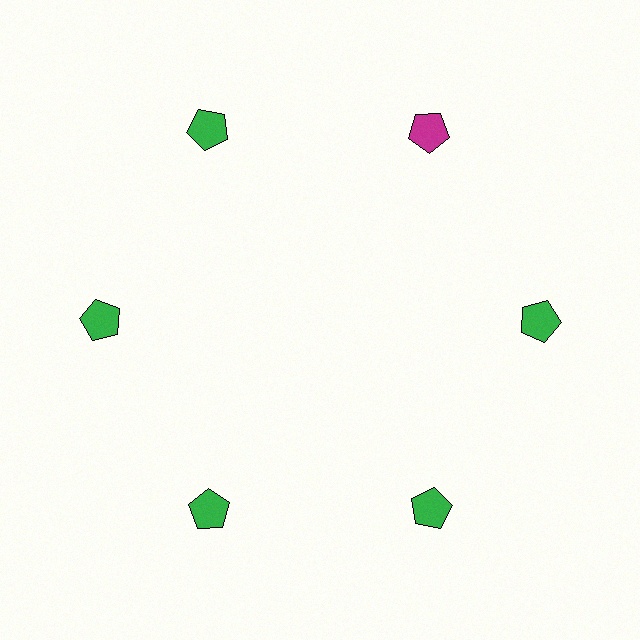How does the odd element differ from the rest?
It has a different color: magenta instead of green.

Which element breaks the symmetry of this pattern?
The magenta pentagon at roughly the 1 o'clock position breaks the symmetry. All other shapes are green pentagons.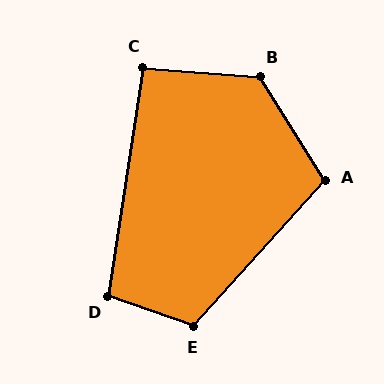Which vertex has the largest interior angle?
B, at approximately 127 degrees.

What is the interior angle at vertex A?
Approximately 106 degrees (obtuse).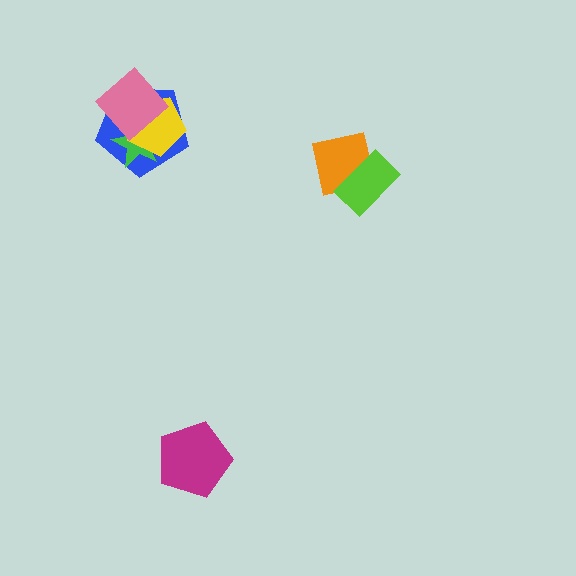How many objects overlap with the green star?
3 objects overlap with the green star.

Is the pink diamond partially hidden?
No, no other shape covers it.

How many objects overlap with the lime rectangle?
1 object overlaps with the lime rectangle.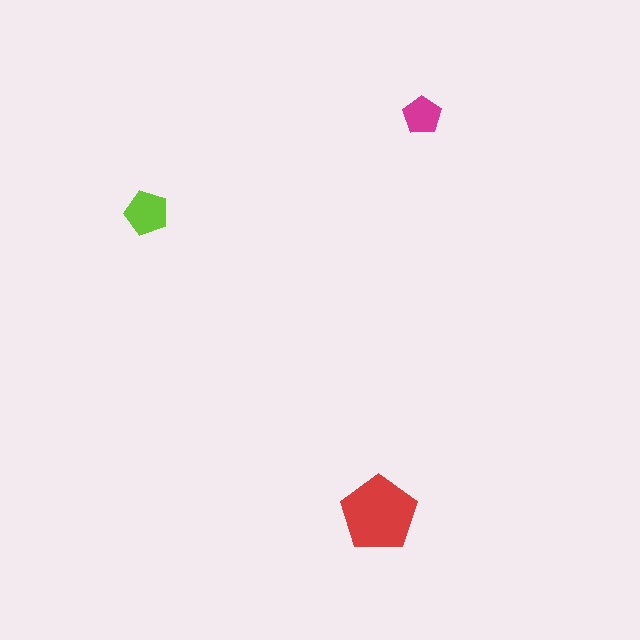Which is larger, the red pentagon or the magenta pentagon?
The red one.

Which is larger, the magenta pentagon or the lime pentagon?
The lime one.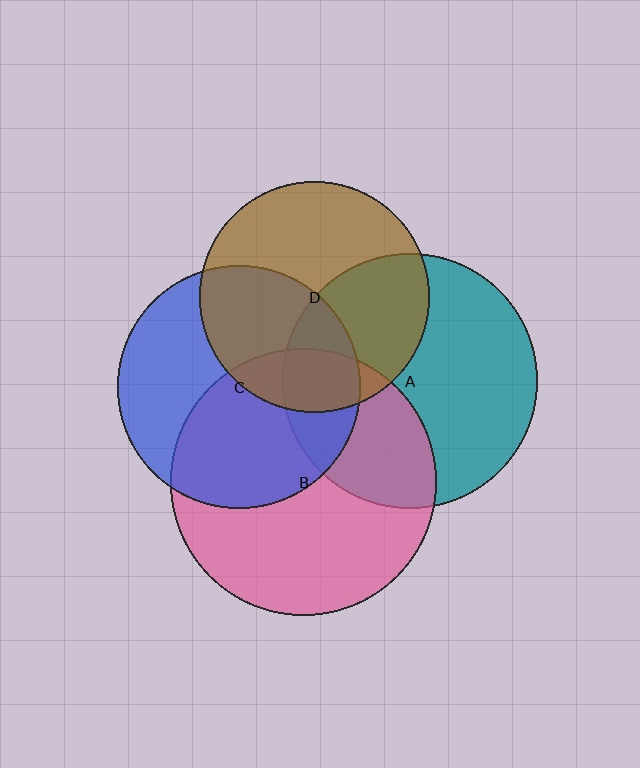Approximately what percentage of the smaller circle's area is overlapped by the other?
Approximately 40%.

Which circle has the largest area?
Circle B (pink).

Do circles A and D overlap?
Yes.